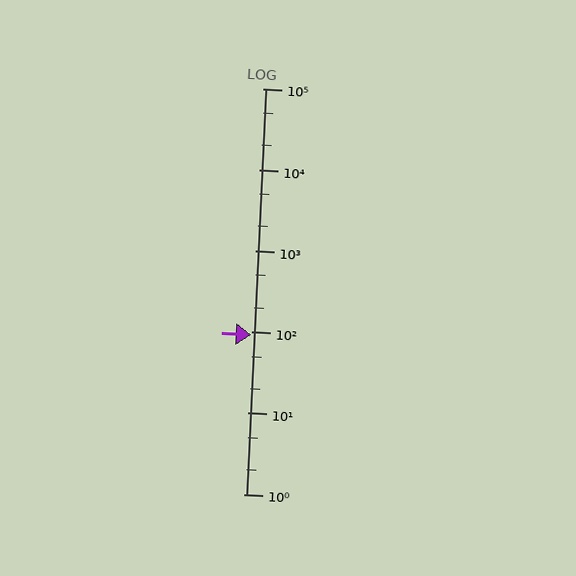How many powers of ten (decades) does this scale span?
The scale spans 5 decades, from 1 to 100000.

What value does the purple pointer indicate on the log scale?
The pointer indicates approximately 93.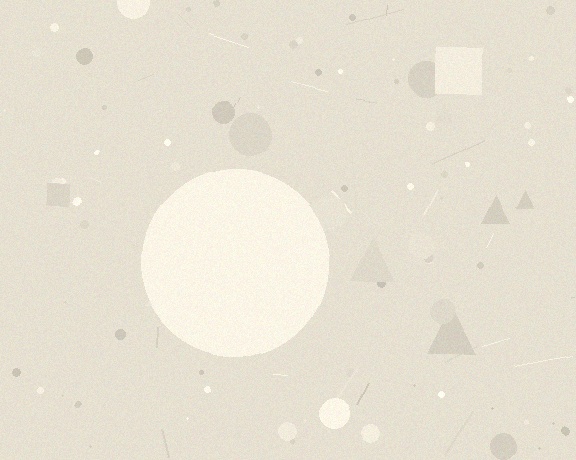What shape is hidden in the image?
A circle is hidden in the image.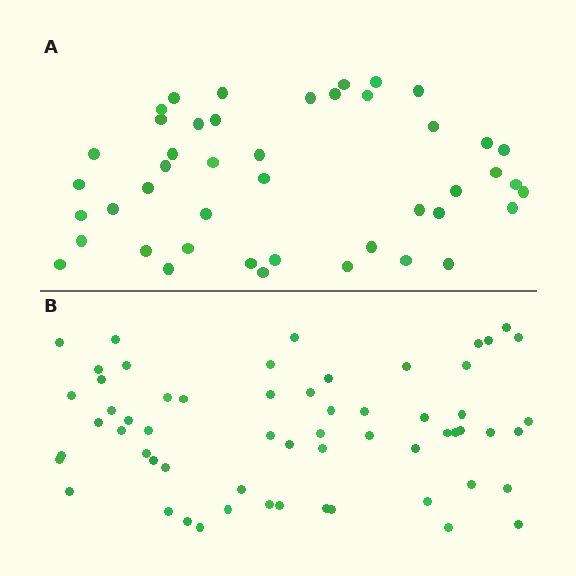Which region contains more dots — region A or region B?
Region B (the bottom region) has more dots.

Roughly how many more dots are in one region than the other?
Region B has approximately 15 more dots than region A.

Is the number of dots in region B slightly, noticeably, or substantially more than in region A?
Region B has noticeably more, but not dramatically so. The ratio is roughly 1.3 to 1.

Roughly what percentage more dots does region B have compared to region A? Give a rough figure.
About 35% more.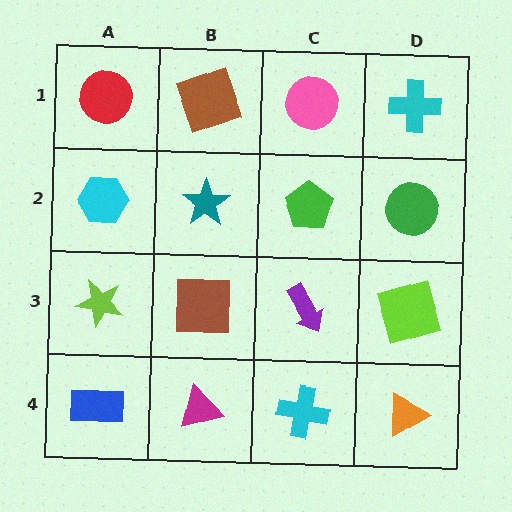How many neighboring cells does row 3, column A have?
3.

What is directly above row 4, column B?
A brown square.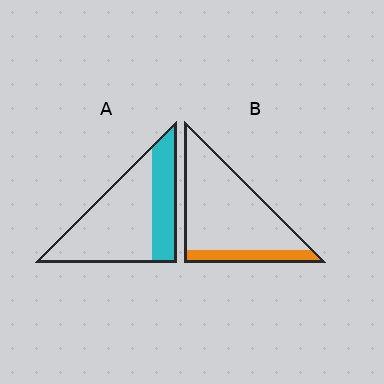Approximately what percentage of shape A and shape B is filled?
A is approximately 30% and B is approximately 15%.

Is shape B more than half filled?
No.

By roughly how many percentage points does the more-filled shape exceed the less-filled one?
By roughly 15 percentage points (A over B).